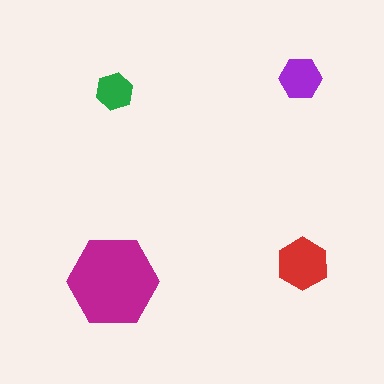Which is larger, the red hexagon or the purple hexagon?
The red one.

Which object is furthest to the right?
The red hexagon is rightmost.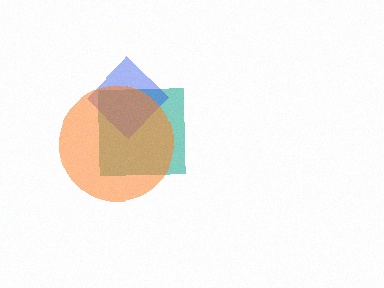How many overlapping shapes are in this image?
There are 3 overlapping shapes in the image.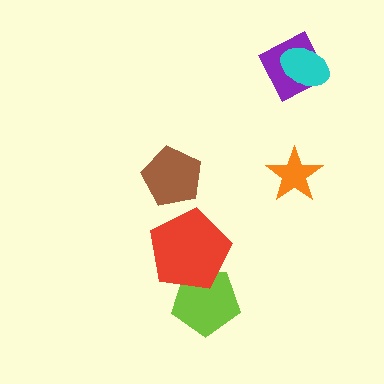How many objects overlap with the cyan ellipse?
1 object overlaps with the cyan ellipse.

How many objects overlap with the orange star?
0 objects overlap with the orange star.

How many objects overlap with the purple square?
1 object overlaps with the purple square.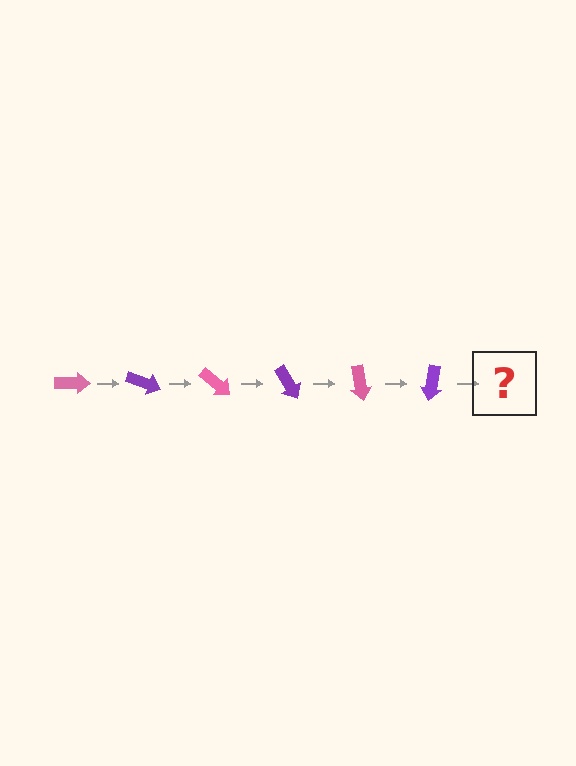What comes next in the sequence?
The next element should be a pink arrow, rotated 120 degrees from the start.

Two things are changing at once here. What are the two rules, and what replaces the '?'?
The two rules are that it rotates 20 degrees each step and the color cycles through pink and purple. The '?' should be a pink arrow, rotated 120 degrees from the start.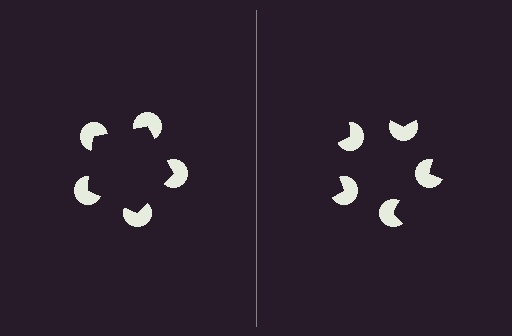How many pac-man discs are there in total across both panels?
10 — 5 on each side.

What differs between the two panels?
The pac-man discs are positioned identically on both sides; only the wedge orientations differ. On the left they align to a pentagon; on the right they are misaligned.